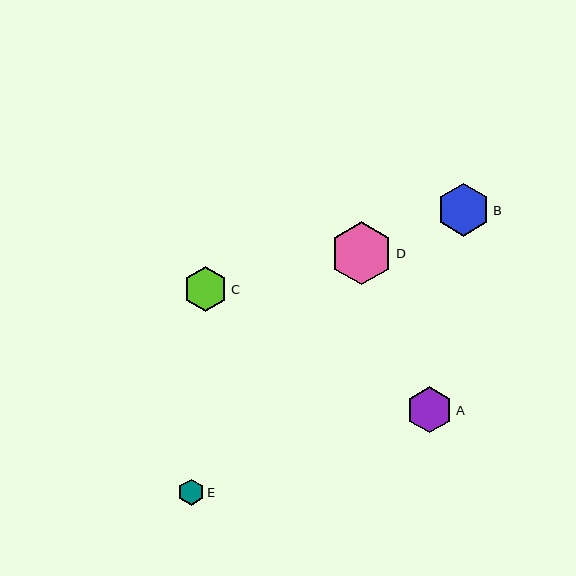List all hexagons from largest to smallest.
From largest to smallest: D, B, A, C, E.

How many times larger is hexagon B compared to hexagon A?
Hexagon B is approximately 1.2 times the size of hexagon A.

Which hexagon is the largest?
Hexagon D is the largest with a size of approximately 63 pixels.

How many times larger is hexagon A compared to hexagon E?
Hexagon A is approximately 1.8 times the size of hexagon E.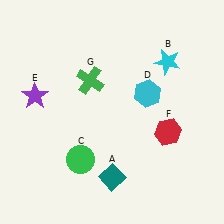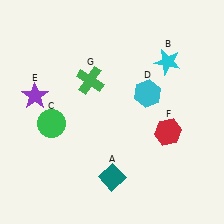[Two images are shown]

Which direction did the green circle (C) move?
The green circle (C) moved up.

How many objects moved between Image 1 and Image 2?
1 object moved between the two images.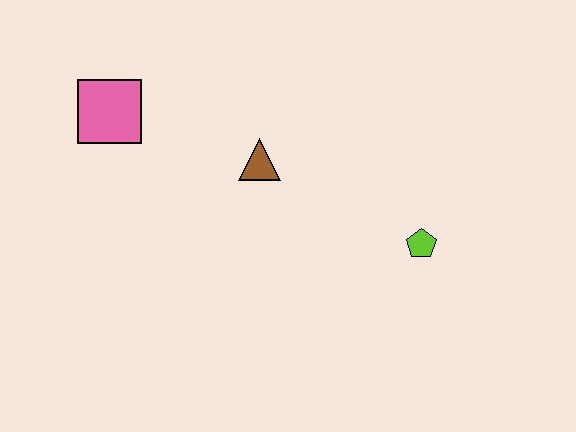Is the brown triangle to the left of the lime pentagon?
Yes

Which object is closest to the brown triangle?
The pink square is closest to the brown triangle.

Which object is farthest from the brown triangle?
The lime pentagon is farthest from the brown triangle.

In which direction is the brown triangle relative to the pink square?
The brown triangle is to the right of the pink square.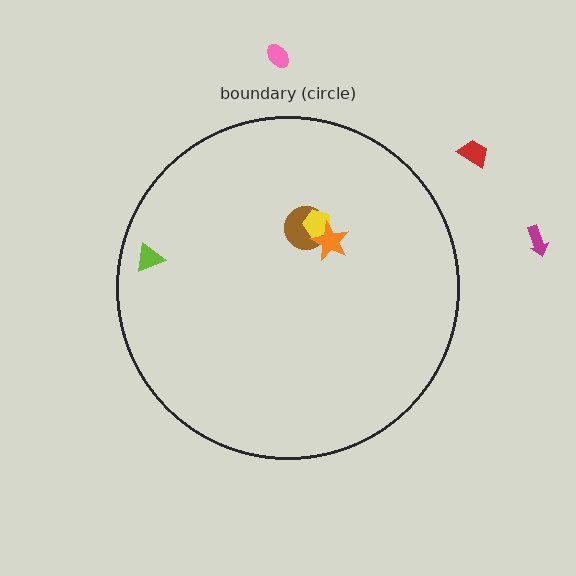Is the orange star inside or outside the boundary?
Inside.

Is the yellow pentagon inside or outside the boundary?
Inside.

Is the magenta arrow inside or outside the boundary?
Outside.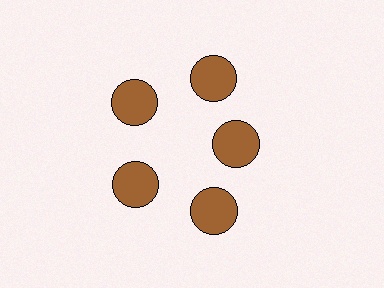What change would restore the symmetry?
The symmetry would be restored by moving it outward, back onto the ring so that all 5 circles sit at equal angles and equal distance from the center.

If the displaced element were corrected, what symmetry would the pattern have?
It would have 5-fold rotational symmetry — the pattern would map onto itself every 72 degrees.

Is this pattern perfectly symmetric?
No. The 5 brown circles are arranged in a ring, but one element near the 3 o'clock position is pulled inward toward the center, breaking the 5-fold rotational symmetry.